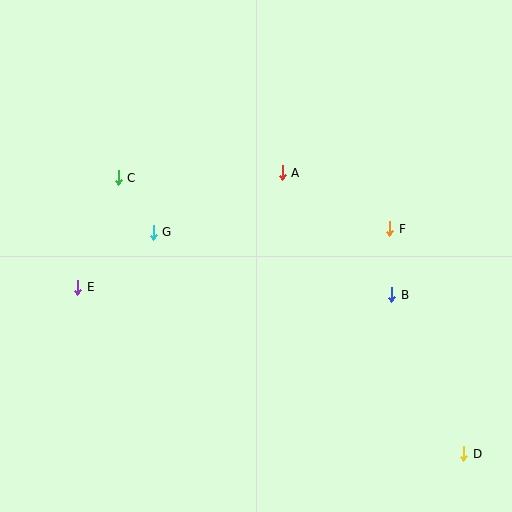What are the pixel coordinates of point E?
Point E is at (78, 287).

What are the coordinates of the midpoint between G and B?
The midpoint between G and B is at (272, 264).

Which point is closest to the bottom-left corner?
Point E is closest to the bottom-left corner.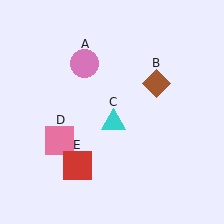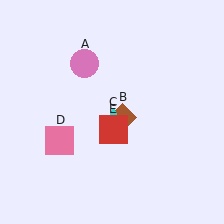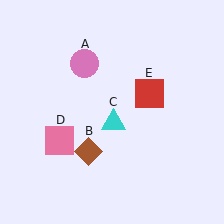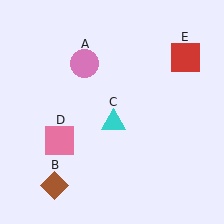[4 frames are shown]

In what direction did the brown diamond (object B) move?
The brown diamond (object B) moved down and to the left.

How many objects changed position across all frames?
2 objects changed position: brown diamond (object B), red square (object E).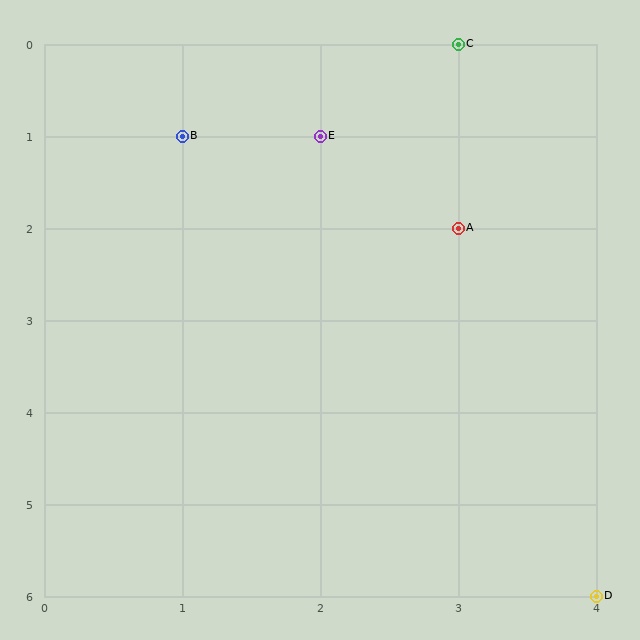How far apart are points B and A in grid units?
Points B and A are 2 columns and 1 row apart (about 2.2 grid units diagonally).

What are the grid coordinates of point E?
Point E is at grid coordinates (2, 1).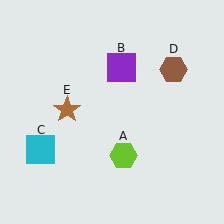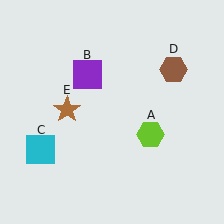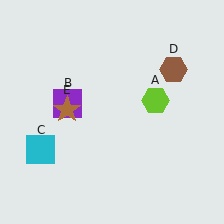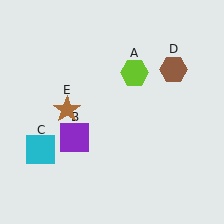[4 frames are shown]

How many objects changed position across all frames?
2 objects changed position: lime hexagon (object A), purple square (object B).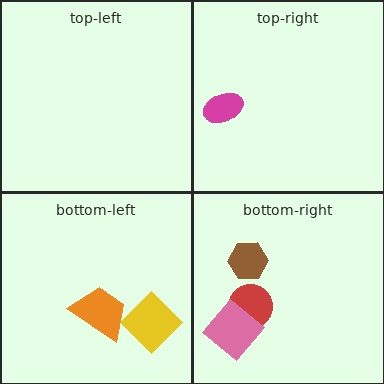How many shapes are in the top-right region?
1.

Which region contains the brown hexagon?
The bottom-right region.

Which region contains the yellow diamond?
The bottom-left region.